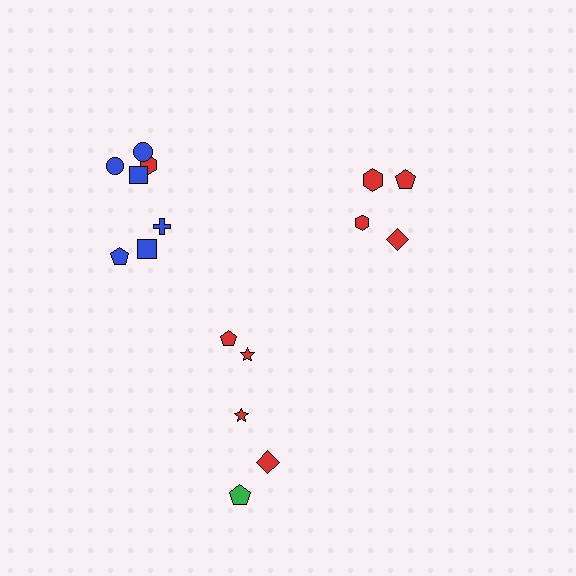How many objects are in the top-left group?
There are 7 objects.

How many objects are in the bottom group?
There are 5 objects.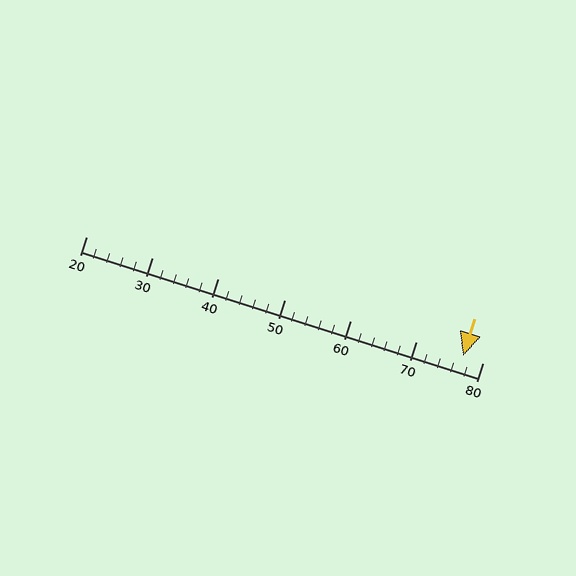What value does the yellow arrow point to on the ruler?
The yellow arrow points to approximately 77.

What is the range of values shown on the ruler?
The ruler shows values from 20 to 80.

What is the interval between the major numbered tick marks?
The major tick marks are spaced 10 units apart.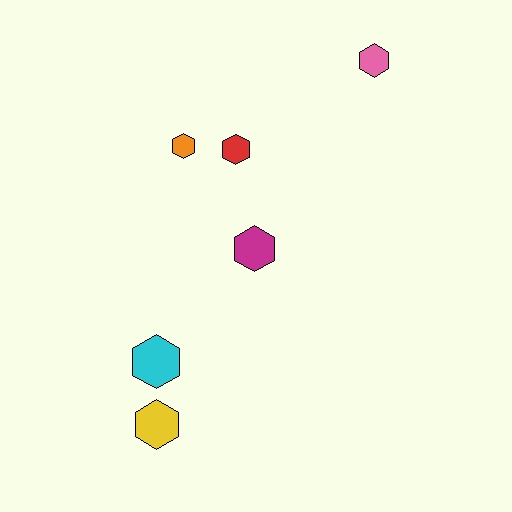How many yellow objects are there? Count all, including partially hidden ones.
There is 1 yellow object.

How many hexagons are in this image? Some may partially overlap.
There are 6 hexagons.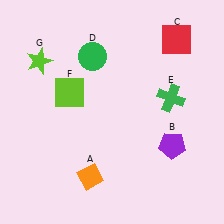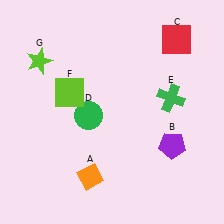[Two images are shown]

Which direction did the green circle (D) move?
The green circle (D) moved down.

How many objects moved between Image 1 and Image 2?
1 object moved between the two images.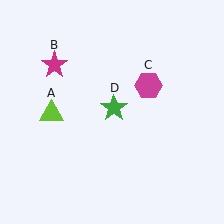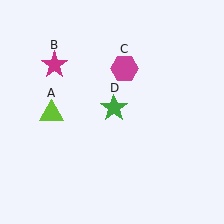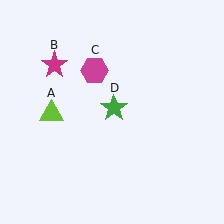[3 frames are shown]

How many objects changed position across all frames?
1 object changed position: magenta hexagon (object C).